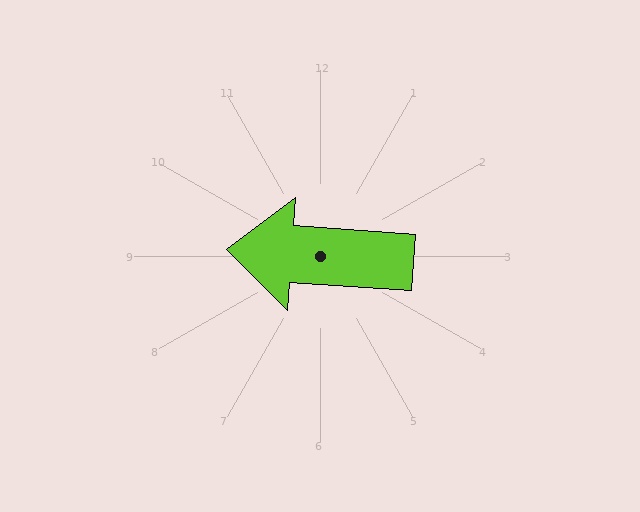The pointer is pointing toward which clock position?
Roughly 9 o'clock.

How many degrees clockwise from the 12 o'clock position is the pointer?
Approximately 274 degrees.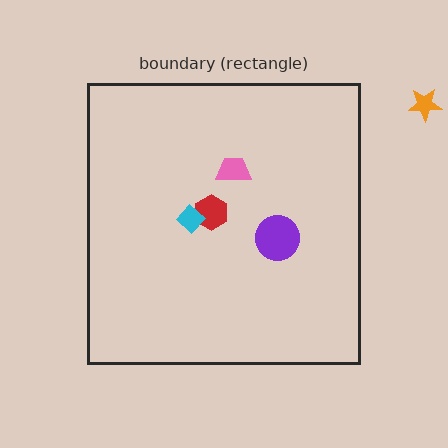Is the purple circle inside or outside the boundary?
Inside.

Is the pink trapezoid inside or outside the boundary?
Inside.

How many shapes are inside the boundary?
4 inside, 1 outside.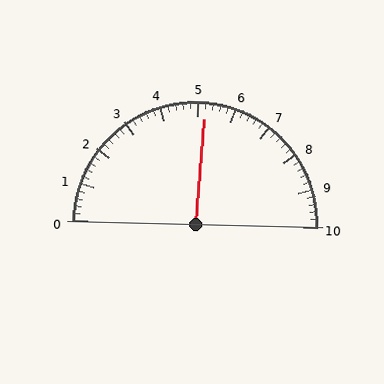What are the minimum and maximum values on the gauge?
The gauge ranges from 0 to 10.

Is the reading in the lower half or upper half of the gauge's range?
The reading is in the upper half of the range (0 to 10).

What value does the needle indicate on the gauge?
The needle indicates approximately 5.2.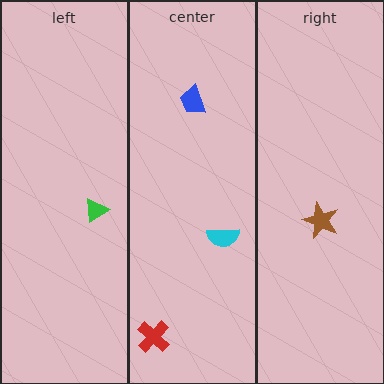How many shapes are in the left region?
1.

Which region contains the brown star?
The right region.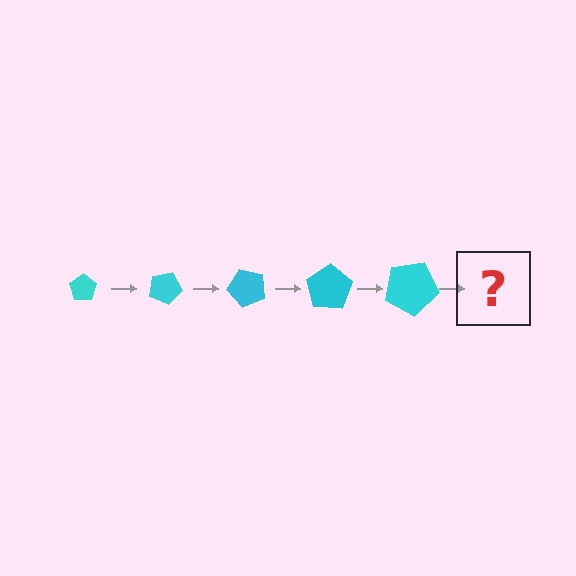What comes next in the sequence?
The next element should be a pentagon, larger than the previous one and rotated 125 degrees from the start.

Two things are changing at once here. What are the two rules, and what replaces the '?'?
The two rules are that the pentagon grows larger each step and it rotates 25 degrees each step. The '?' should be a pentagon, larger than the previous one and rotated 125 degrees from the start.